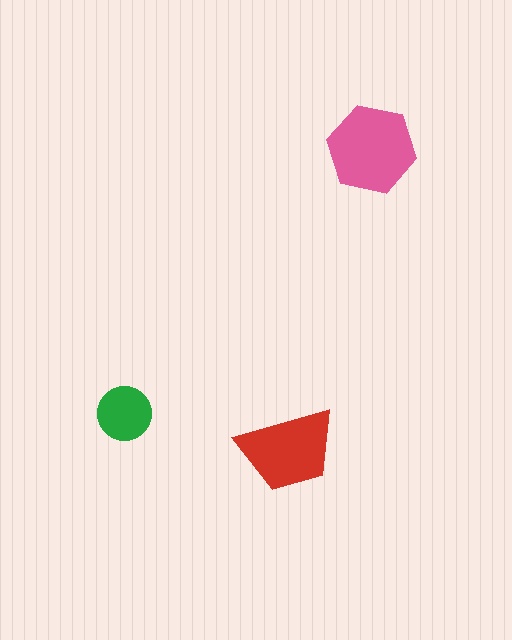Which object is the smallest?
The green circle.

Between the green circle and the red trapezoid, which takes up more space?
The red trapezoid.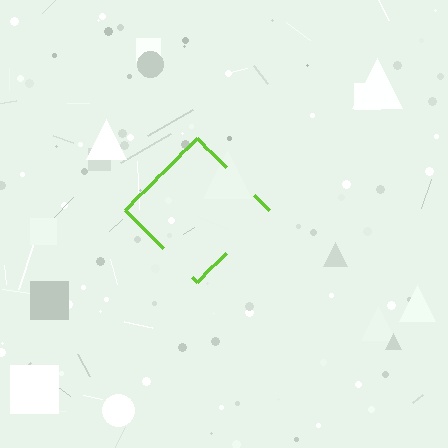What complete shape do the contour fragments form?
The contour fragments form a diamond.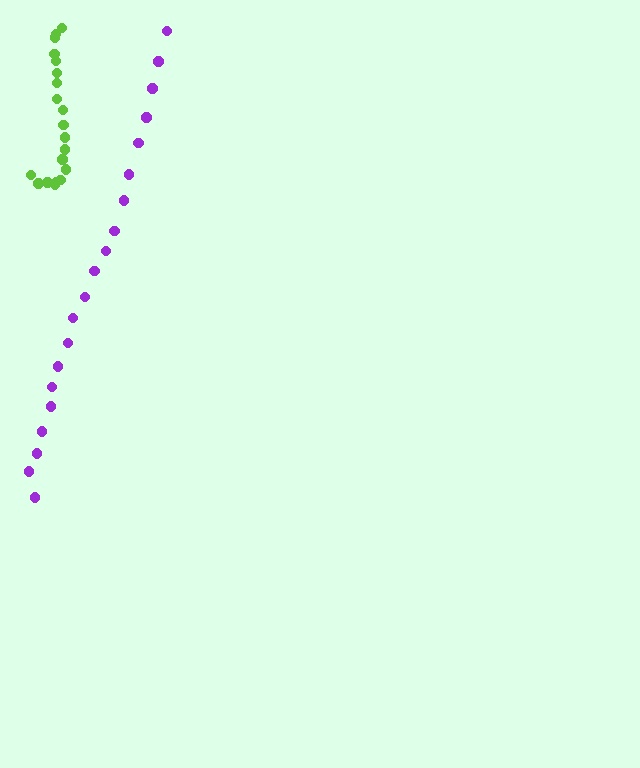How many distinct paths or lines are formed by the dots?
There are 2 distinct paths.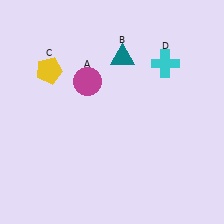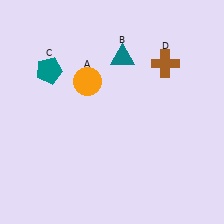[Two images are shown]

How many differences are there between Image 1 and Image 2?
There are 3 differences between the two images.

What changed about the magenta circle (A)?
In Image 1, A is magenta. In Image 2, it changed to orange.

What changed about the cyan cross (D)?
In Image 1, D is cyan. In Image 2, it changed to brown.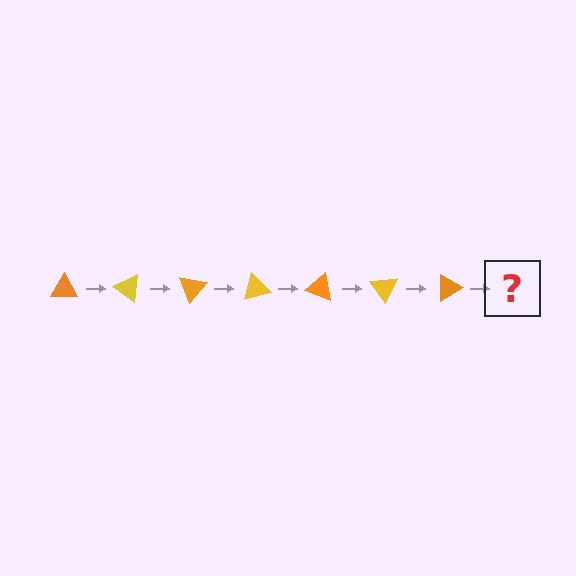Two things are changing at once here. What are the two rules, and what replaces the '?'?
The two rules are that it rotates 35 degrees each step and the color cycles through orange and yellow. The '?' should be a yellow triangle, rotated 245 degrees from the start.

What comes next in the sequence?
The next element should be a yellow triangle, rotated 245 degrees from the start.